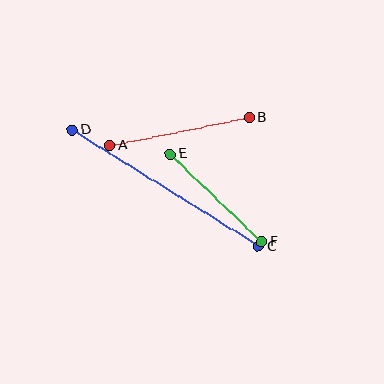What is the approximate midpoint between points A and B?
The midpoint is at approximately (180, 131) pixels.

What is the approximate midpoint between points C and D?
The midpoint is at approximately (166, 188) pixels.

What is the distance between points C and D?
The distance is approximately 220 pixels.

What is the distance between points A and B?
The distance is approximately 142 pixels.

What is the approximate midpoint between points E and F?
The midpoint is at approximately (216, 198) pixels.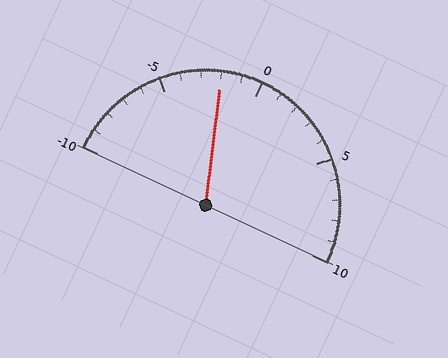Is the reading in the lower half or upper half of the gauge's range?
The reading is in the lower half of the range (-10 to 10).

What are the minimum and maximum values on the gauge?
The gauge ranges from -10 to 10.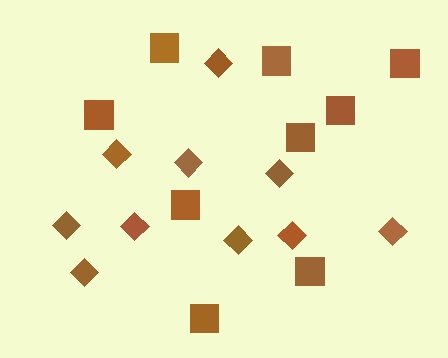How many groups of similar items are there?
There are 2 groups: one group of diamonds (10) and one group of squares (9).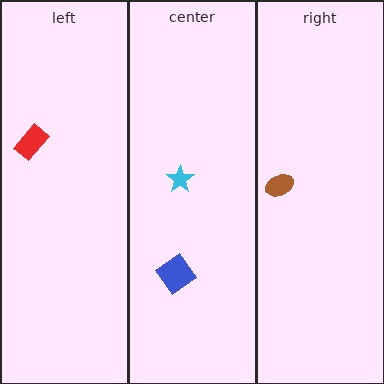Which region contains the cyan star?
The center region.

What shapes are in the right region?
The brown ellipse.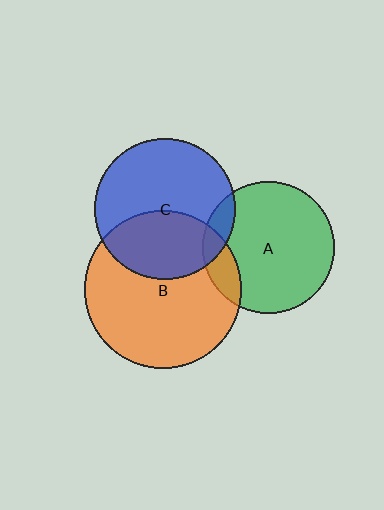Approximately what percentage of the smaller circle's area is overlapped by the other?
Approximately 15%.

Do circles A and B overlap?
Yes.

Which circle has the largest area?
Circle B (orange).